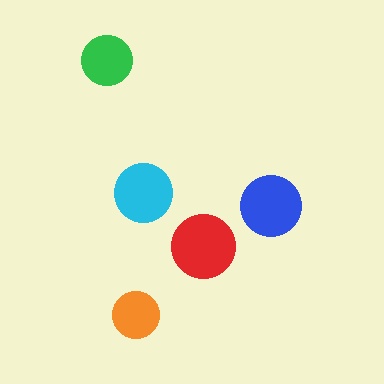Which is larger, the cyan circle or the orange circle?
The cyan one.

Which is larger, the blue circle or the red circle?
The red one.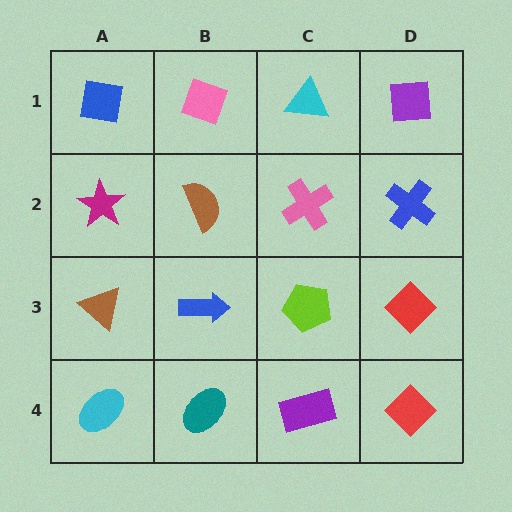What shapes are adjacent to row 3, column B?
A brown semicircle (row 2, column B), a teal ellipse (row 4, column B), a brown triangle (row 3, column A), a lime pentagon (row 3, column C).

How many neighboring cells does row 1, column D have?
2.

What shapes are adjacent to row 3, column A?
A magenta star (row 2, column A), a cyan ellipse (row 4, column A), a blue arrow (row 3, column B).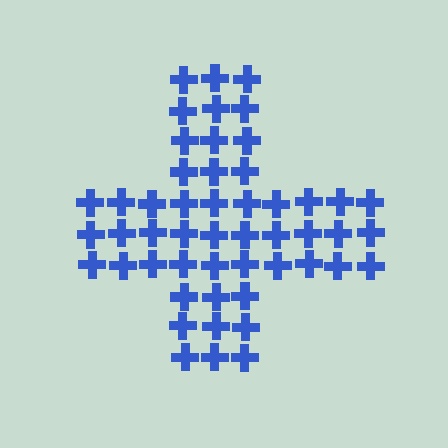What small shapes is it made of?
It is made of small crosses.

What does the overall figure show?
The overall figure shows a cross.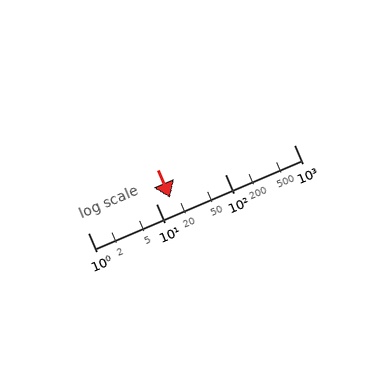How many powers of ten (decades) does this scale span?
The scale spans 3 decades, from 1 to 1000.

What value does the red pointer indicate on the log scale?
The pointer indicates approximately 16.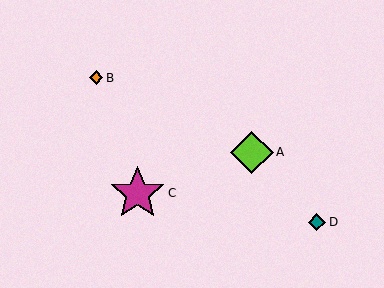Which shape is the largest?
The magenta star (labeled C) is the largest.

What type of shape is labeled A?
Shape A is a lime diamond.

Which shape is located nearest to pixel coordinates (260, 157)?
The lime diamond (labeled A) at (252, 152) is nearest to that location.